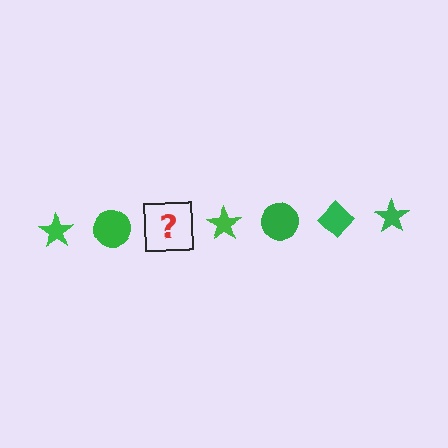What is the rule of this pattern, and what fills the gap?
The rule is that the pattern cycles through star, circle, diamond shapes in green. The gap should be filled with a green diamond.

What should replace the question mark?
The question mark should be replaced with a green diamond.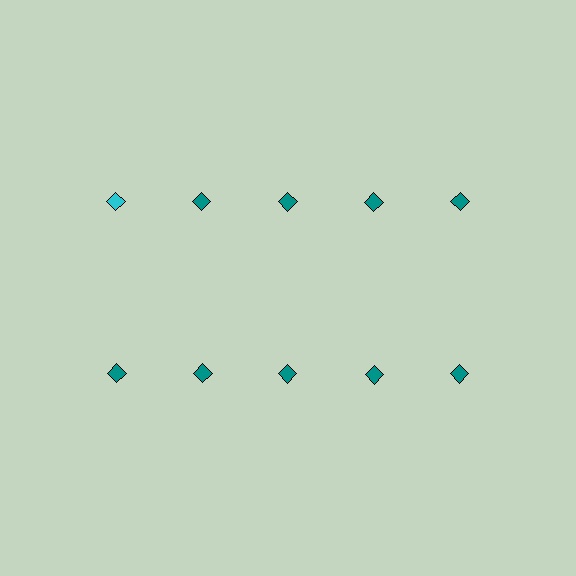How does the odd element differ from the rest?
It has a different color: cyan instead of teal.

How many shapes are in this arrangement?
There are 10 shapes arranged in a grid pattern.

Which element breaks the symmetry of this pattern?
The cyan diamond in the top row, leftmost column breaks the symmetry. All other shapes are teal diamonds.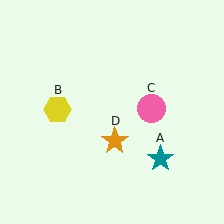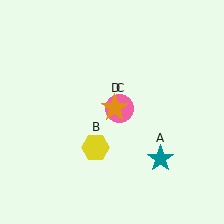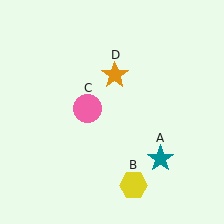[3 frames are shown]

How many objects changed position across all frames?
3 objects changed position: yellow hexagon (object B), pink circle (object C), orange star (object D).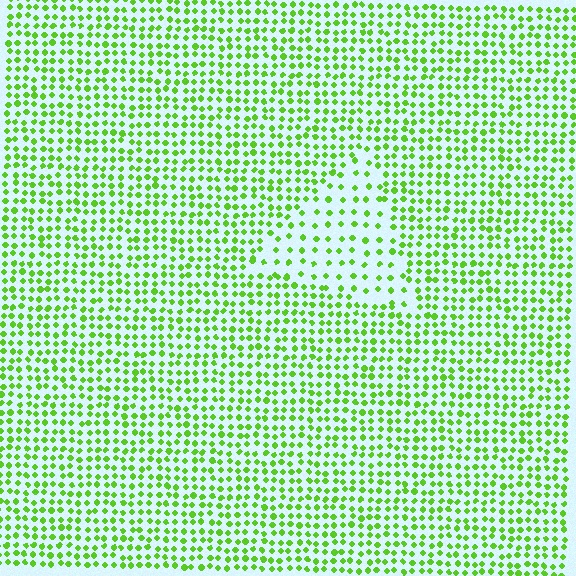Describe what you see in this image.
The image contains small lime elements arranged at two different densities. A triangle-shaped region is visible where the elements are less densely packed than the surrounding area.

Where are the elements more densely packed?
The elements are more densely packed outside the triangle boundary.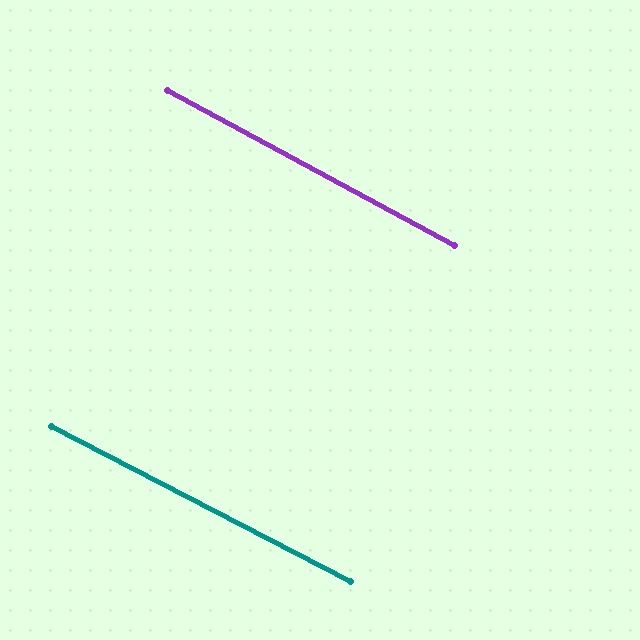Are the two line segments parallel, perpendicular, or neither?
Parallel — their directions differ by only 0.8°.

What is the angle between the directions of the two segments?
Approximately 1 degree.